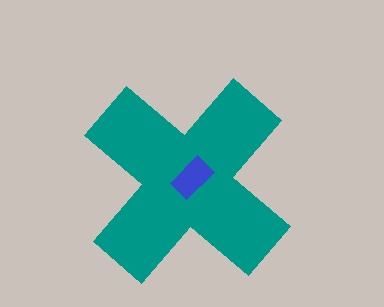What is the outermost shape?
The teal cross.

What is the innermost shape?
The blue rectangle.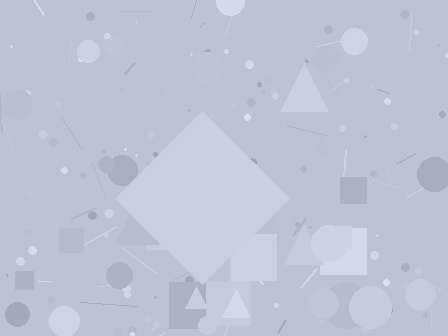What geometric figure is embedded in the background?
A diamond is embedded in the background.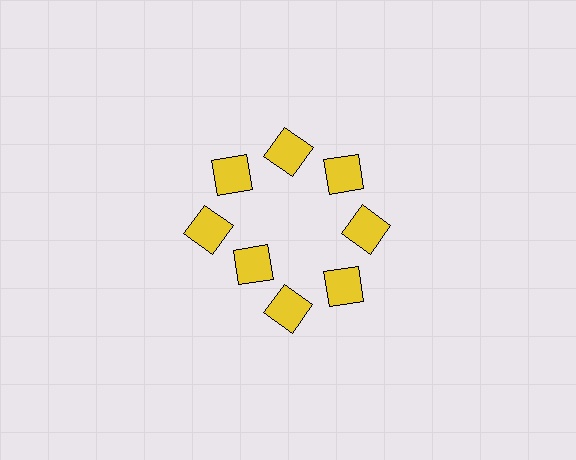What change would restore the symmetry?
The symmetry would be restored by moving it outward, back onto the ring so that all 8 squares sit at equal angles and equal distance from the center.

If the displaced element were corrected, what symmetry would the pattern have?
It would have 8-fold rotational symmetry — the pattern would map onto itself every 45 degrees.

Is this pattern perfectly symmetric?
No. The 8 yellow squares are arranged in a ring, but one element near the 8 o'clock position is pulled inward toward the center, breaking the 8-fold rotational symmetry.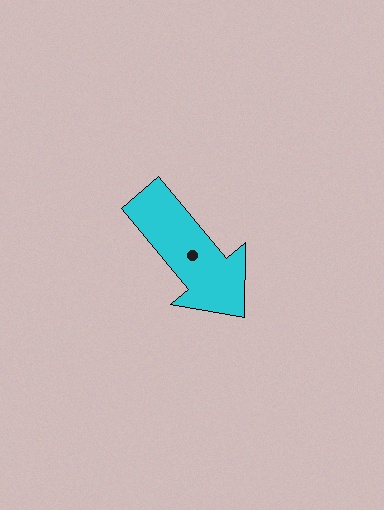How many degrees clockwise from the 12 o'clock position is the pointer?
Approximately 140 degrees.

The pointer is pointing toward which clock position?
Roughly 5 o'clock.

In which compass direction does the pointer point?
Southeast.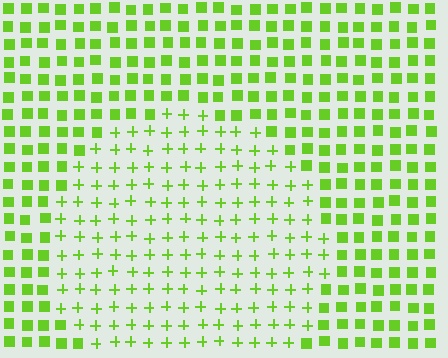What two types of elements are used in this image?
The image uses plus signs inside the circle region and squares outside it.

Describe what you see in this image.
The image is filled with small lime elements arranged in a uniform grid. A circle-shaped region contains plus signs, while the surrounding area contains squares. The boundary is defined purely by the change in element shape.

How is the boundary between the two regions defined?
The boundary is defined by a change in element shape: plus signs inside vs. squares outside. All elements share the same color and spacing.